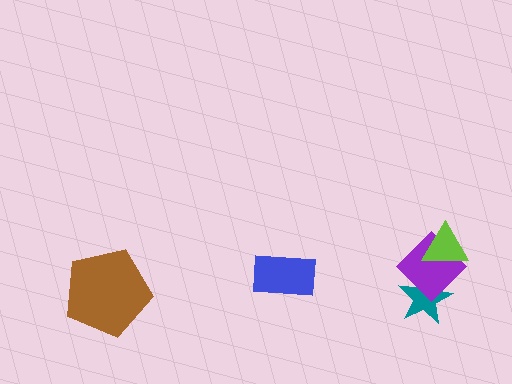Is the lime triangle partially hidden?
No, no other shape covers it.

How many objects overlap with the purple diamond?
2 objects overlap with the purple diamond.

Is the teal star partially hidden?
Yes, it is partially covered by another shape.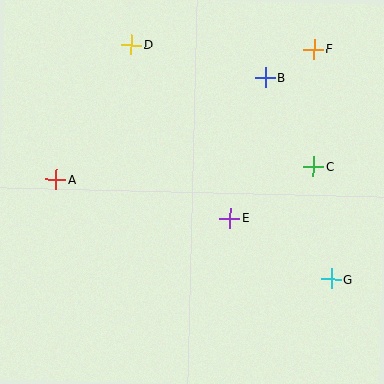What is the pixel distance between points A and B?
The distance between A and B is 233 pixels.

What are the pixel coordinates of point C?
Point C is at (313, 167).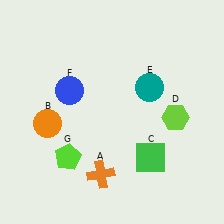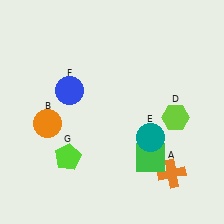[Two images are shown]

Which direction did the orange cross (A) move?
The orange cross (A) moved right.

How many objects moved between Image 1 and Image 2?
2 objects moved between the two images.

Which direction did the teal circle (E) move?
The teal circle (E) moved down.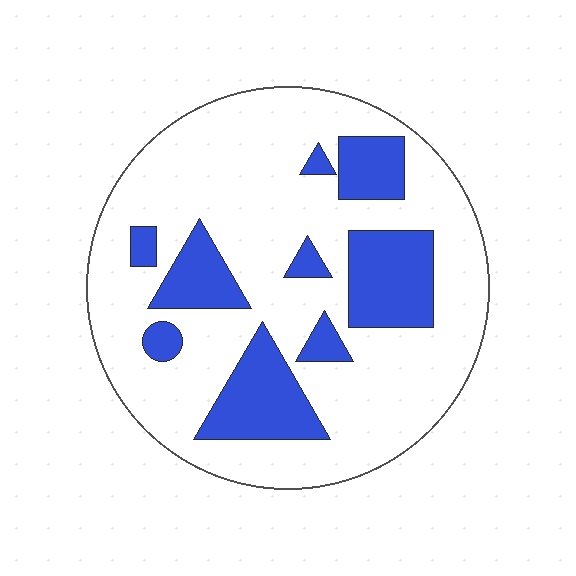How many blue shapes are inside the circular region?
9.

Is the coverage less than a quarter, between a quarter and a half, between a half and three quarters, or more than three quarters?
Less than a quarter.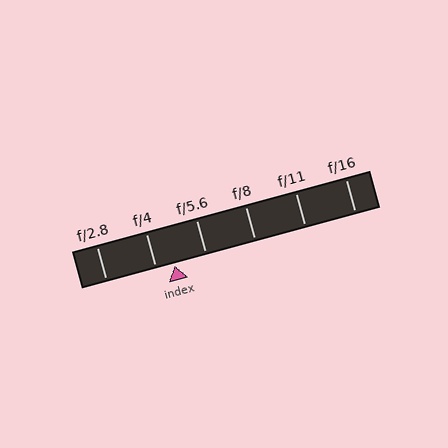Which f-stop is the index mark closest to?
The index mark is closest to f/4.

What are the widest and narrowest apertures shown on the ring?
The widest aperture shown is f/2.8 and the narrowest is f/16.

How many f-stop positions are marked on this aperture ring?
There are 6 f-stop positions marked.